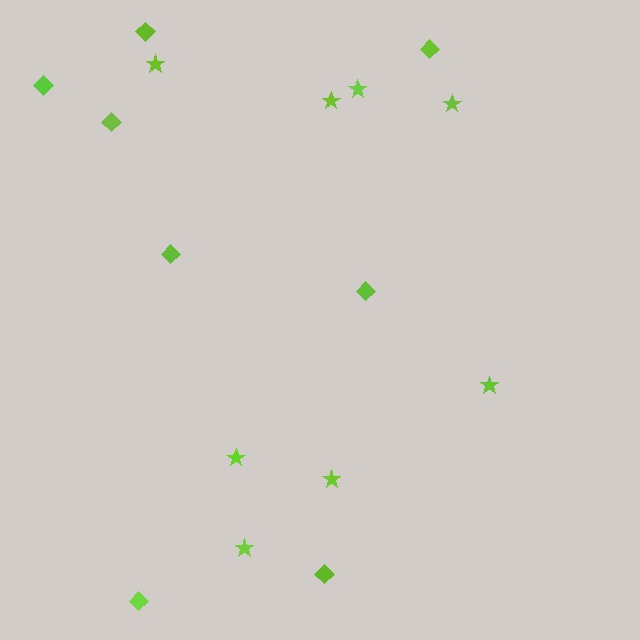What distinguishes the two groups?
There are 2 groups: one group of stars (8) and one group of diamonds (8).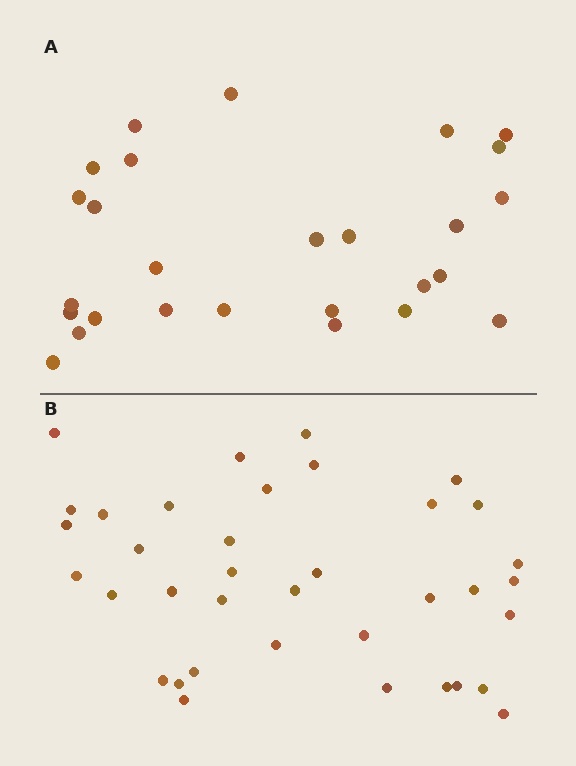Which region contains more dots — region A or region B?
Region B (the bottom region) has more dots.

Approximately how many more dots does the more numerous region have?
Region B has roughly 10 or so more dots than region A.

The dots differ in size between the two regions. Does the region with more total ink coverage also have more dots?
No. Region A has more total ink coverage because its dots are larger, but region B actually contains more individual dots. Total area can be misleading — the number of items is what matters here.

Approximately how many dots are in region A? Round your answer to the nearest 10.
About 30 dots. (The exact count is 27, which rounds to 30.)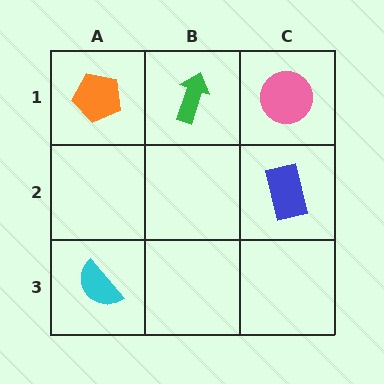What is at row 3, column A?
A cyan semicircle.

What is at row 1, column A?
An orange pentagon.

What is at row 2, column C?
A blue rectangle.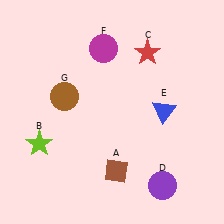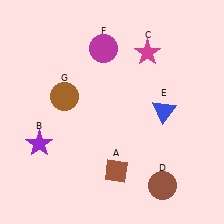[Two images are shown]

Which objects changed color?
B changed from lime to purple. C changed from red to magenta. D changed from purple to brown.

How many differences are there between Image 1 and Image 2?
There are 3 differences between the two images.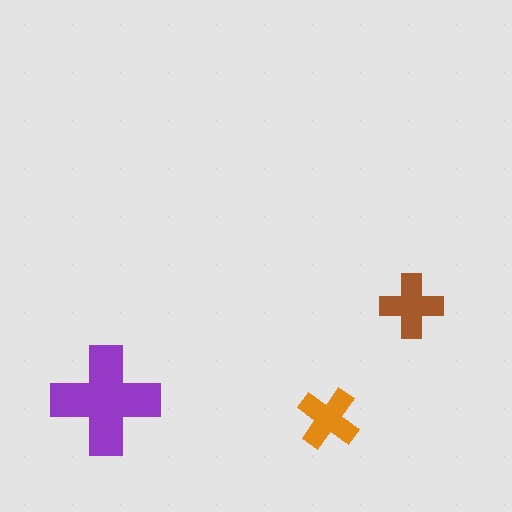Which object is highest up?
The brown cross is topmost.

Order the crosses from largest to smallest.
the purple one, the brown one, the orange one.